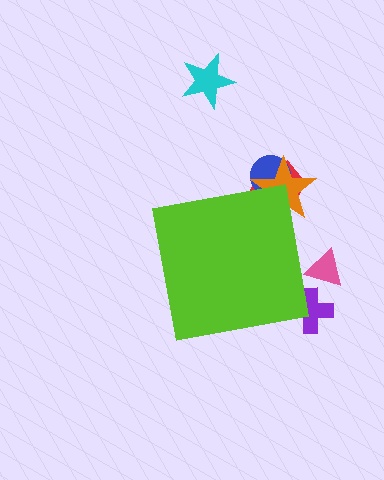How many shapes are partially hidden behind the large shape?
5 shapes are partially hidden.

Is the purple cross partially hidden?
Yes, the purple cross is partially hidden behind the lime square.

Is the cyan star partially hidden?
No, the cyan star is fully visible.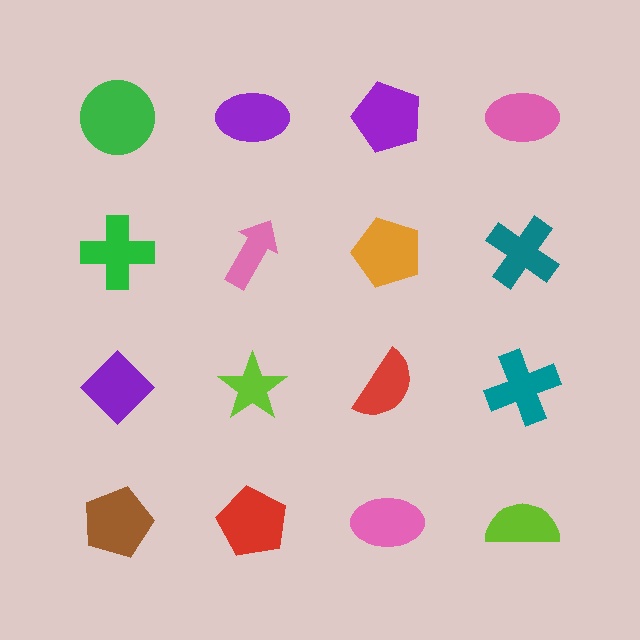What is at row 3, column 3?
A red semicircle.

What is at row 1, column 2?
A purple ellipse.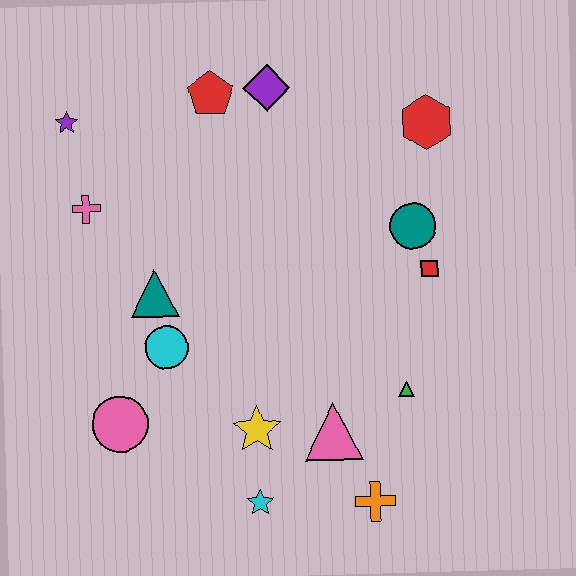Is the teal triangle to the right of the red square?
No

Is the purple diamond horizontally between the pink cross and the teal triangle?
No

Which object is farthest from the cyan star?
The purple star is farthest from the cyan star.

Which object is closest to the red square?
The teal circle is closest to the red square.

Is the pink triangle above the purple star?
No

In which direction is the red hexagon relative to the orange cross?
The red hexagon is above the orange cross.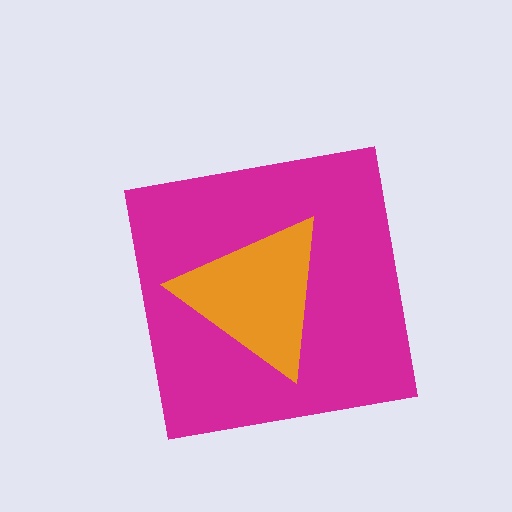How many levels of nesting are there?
2.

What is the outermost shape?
The magenta square.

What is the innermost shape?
The orange triangle.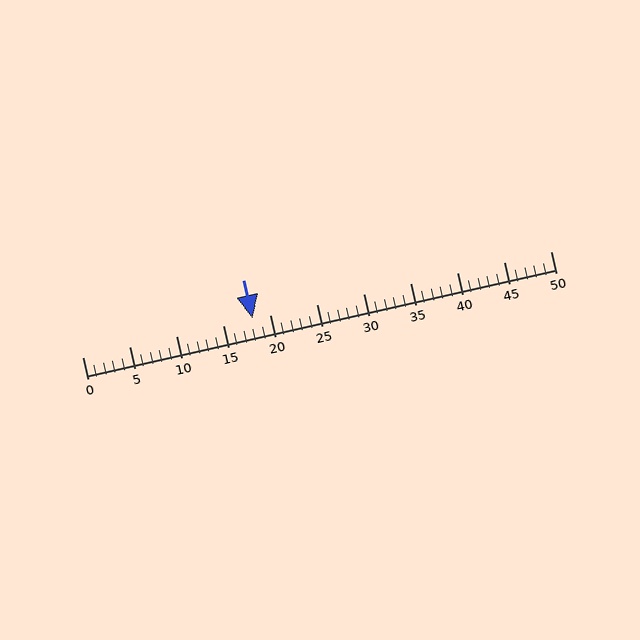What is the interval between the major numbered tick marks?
The major tick marks are spaced 5 units apart.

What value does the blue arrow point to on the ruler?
The blue arrow points to approximately 18.